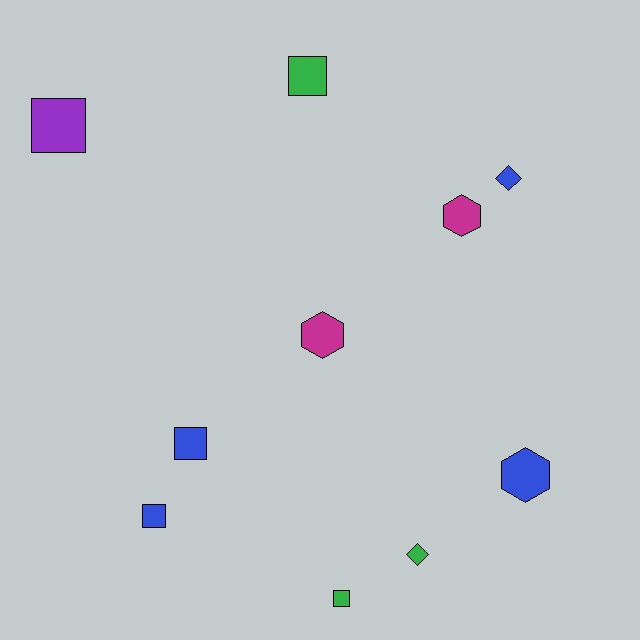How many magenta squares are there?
There are no magenta squares.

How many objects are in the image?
There are 10 objects.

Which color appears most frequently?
Blue, with 4 objects.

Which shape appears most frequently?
Square, with 5 objects.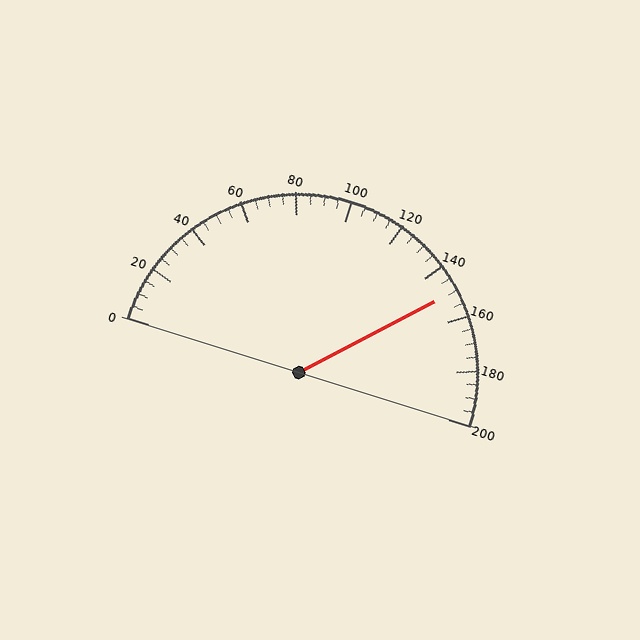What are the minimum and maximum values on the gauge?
The gauge ranges from 0 to 200.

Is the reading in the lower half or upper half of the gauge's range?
The reading is in the upper half of the range (0 to 200).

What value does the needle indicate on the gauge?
The needle indicates approximately 150.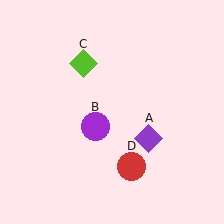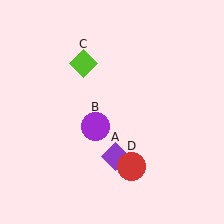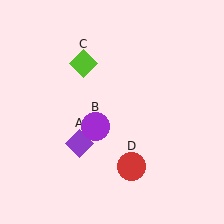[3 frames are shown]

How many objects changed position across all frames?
1 object changed position: purple diamond (object A).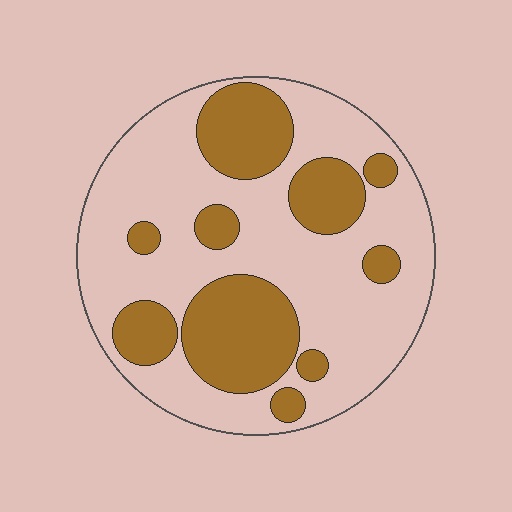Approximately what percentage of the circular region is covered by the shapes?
Approximately 35%.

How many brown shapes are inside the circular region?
10.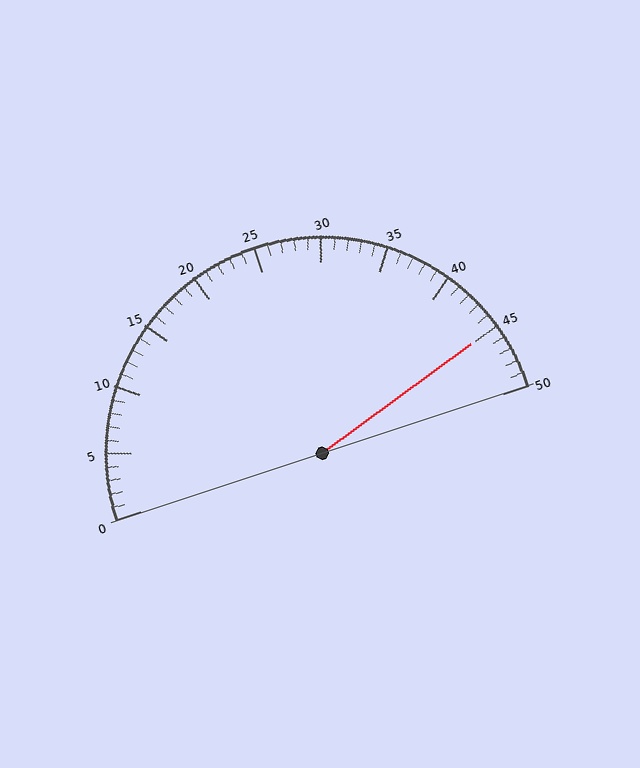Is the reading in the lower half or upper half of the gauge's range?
The reading is in the upper half of the range (0 to 50).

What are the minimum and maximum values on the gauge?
The gauge ranges from 0 to 50.